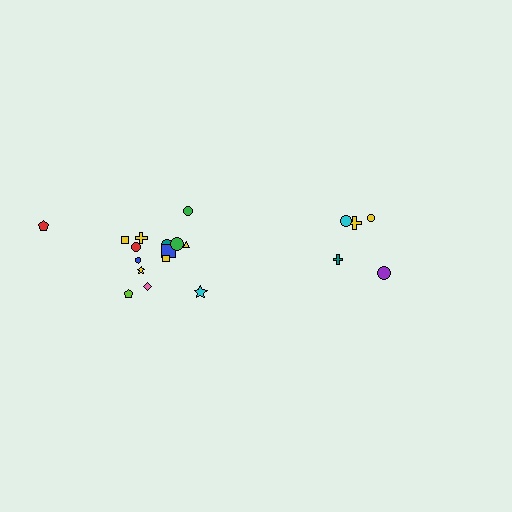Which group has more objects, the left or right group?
The left group.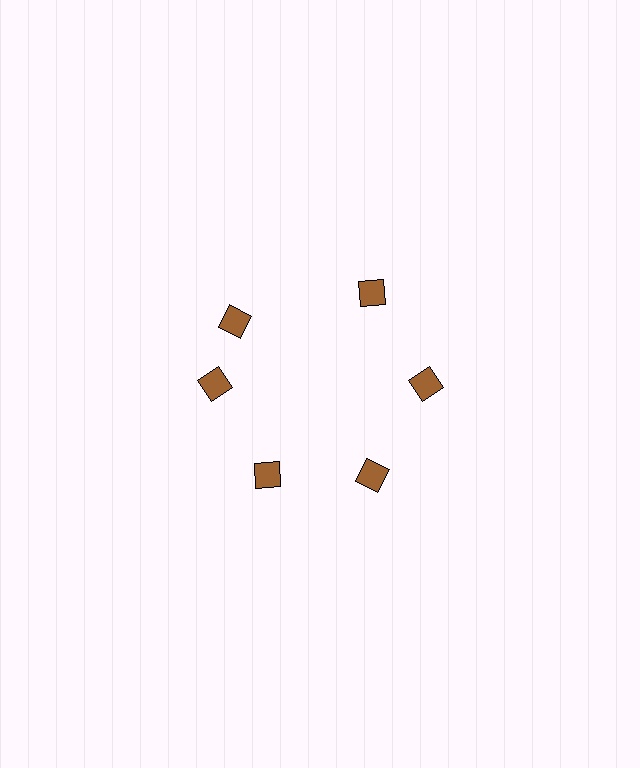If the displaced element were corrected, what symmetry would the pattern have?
It would have 6-fold rotational symmetry — the pattern would map onto itself every 60 degrees.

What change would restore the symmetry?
The symmetry would be restored by rotating it back into even spacing with its neighbors so that all 6 diamonds sit at equal angles and equal distance from the center.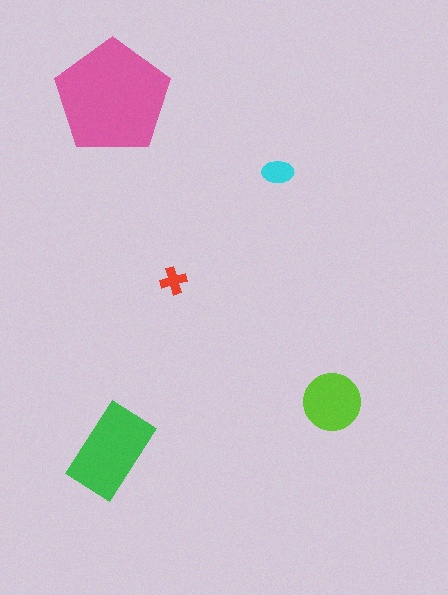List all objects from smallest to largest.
The red cross, the cyan ellipse, the lime circle, the green rectangle, the pink pentagon.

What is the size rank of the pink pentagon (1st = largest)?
1st.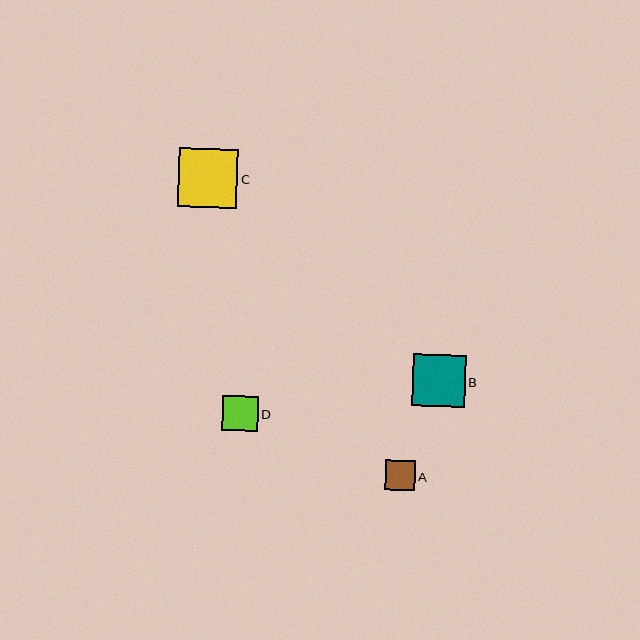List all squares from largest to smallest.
From largest to smallest: C, B, D, A.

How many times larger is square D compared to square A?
Square D is approximately 1.2 times the size of square A.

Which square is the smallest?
Square A is the smallest with a size of approximately 30 pixels.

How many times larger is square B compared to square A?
Square B is approximately 1.7 times the size of square A.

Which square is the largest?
Square C is the largest with a size of approximately 59 pixels.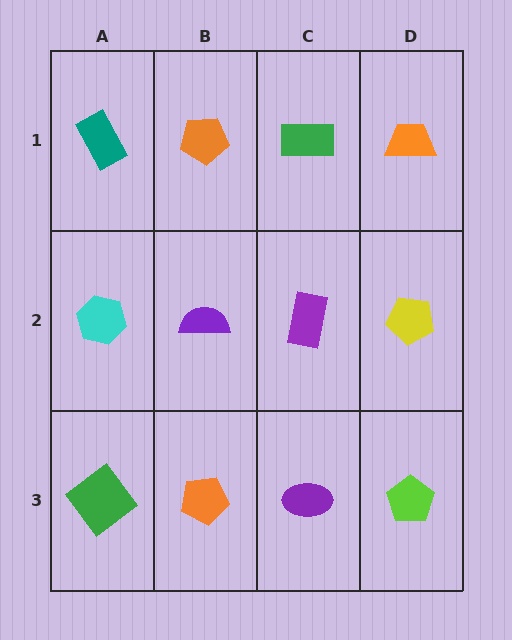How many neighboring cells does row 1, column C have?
3.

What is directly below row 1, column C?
A purple rectangle.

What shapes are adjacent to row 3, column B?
A purple semicircle (row 2, column B), a green diamond (row 3, column A), a purple ellipse (row 3, column C).